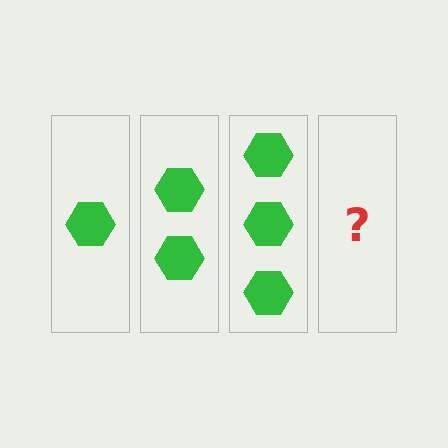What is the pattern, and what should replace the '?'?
The pattern is that each step adds one more hexagon. The '?' should be 4 hexagons.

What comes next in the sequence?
The next element should be 4 hexagons.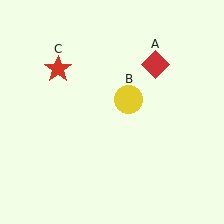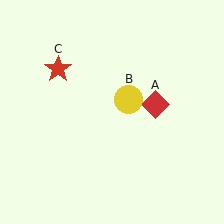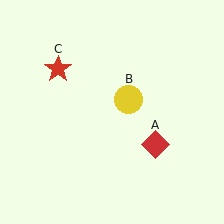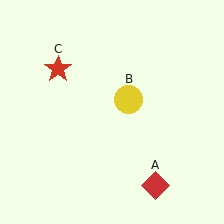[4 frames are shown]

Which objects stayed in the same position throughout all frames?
Yellow circle (object B) and red star (object C) remained stationary.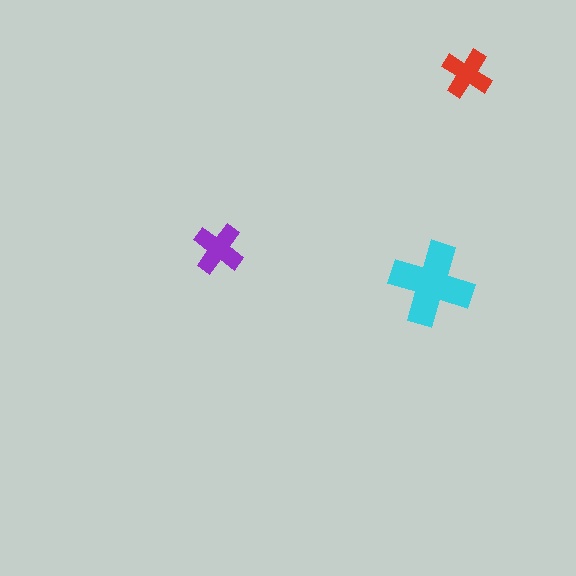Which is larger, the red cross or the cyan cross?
The cyan one.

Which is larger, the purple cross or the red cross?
The purple one.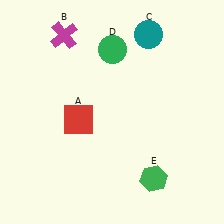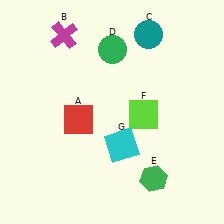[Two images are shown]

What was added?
A lime square (F), a cyan square (G) were added in Image 2.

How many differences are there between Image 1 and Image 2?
There are 2 differences between the two images.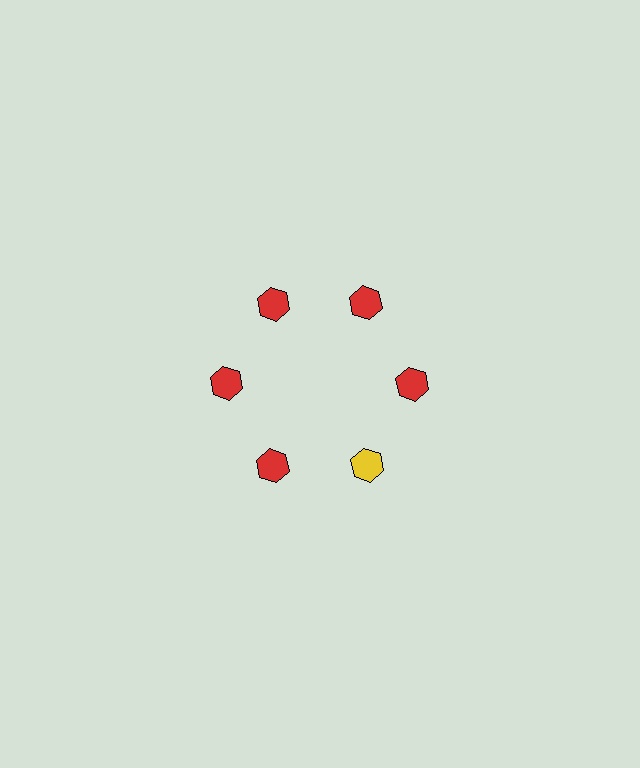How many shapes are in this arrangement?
There are 6 shapes arranged in a ring pattern.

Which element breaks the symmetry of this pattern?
The yellow hexagon at roughly the 5 o'clock position breaks the symmetry. All other shapes are red hexagons.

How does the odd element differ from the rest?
It has a different color: yellow instead of red.